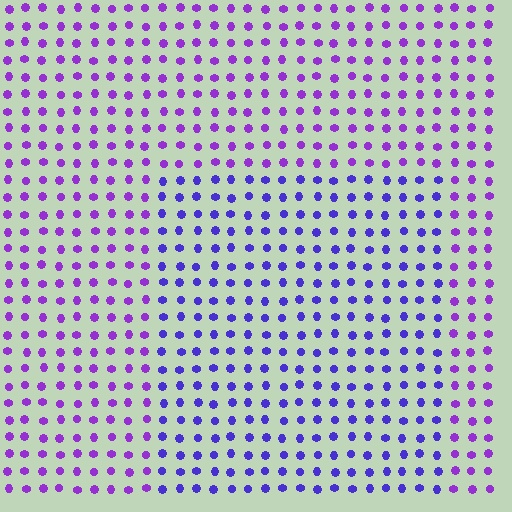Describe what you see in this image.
The image is filled with small purple elements in a uniform arrangement. A rectangle-shaped region is visible where the elements are tinted to a slightly different hue, forming a subtle color boundary.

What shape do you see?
I see a rectangle.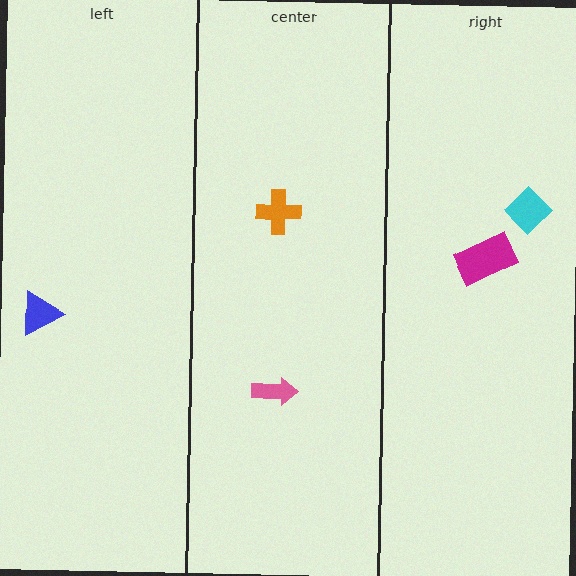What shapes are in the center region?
The orange cross, the pink arrow.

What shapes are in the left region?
The blue triangle.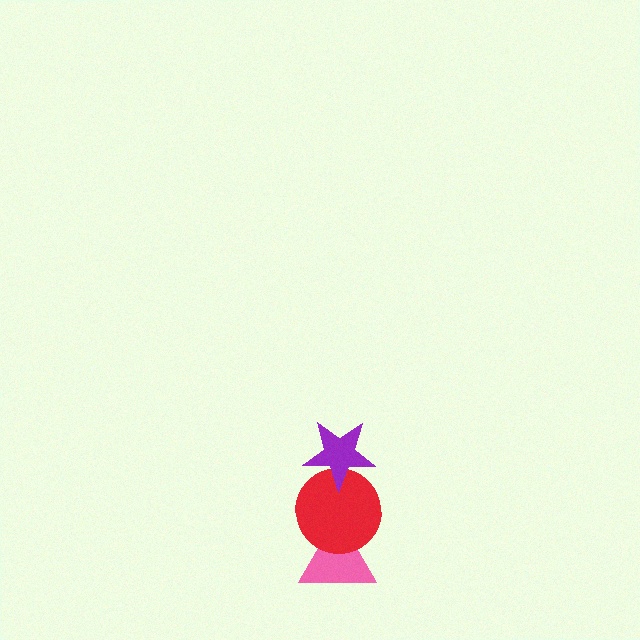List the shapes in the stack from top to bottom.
From top to bottom: the purple star, the red circle, the pink triangle.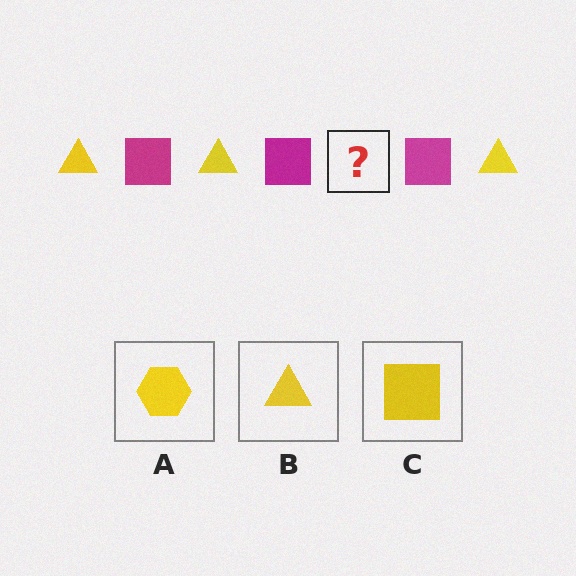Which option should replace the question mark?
Option B.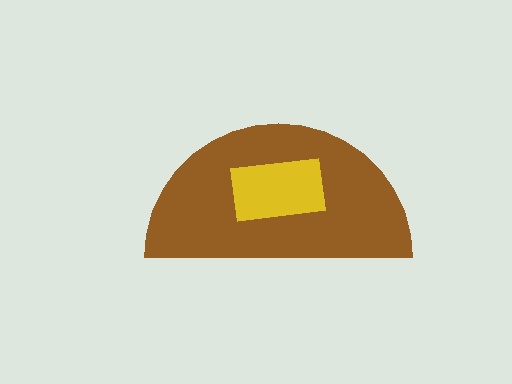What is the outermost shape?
The brown semicircle.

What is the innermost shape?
The yellow rectangle.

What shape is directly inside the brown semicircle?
The yellow rectangle.